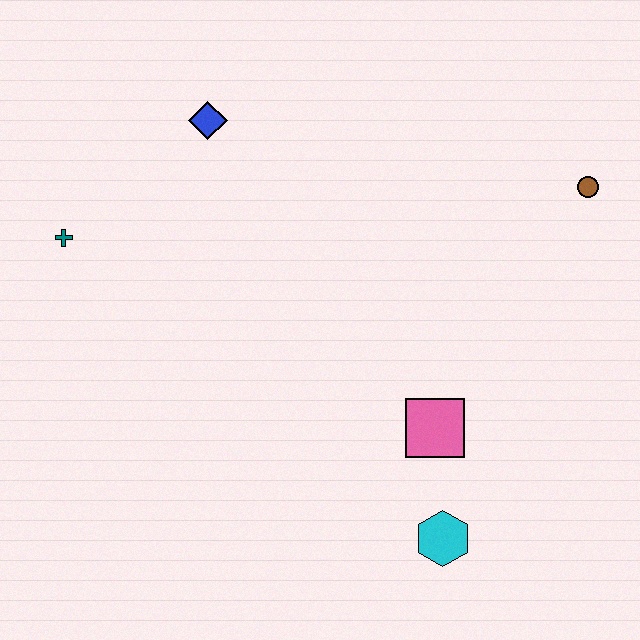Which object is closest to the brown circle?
The pink square is closest to the brown circle.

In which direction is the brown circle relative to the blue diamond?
The brown circle is to the right of the blue diamond.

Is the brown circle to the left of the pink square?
No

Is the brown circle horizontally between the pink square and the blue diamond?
No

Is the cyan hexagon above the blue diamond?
No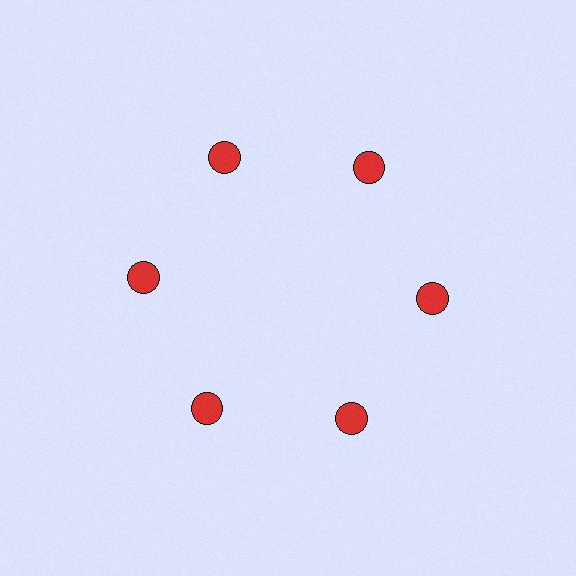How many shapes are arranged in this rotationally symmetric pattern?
There are 6 shapes, arranged in 6 groups of 1.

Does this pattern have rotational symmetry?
Yes, this pattern has 6-fold rotational symmetry. It looks the same after rotating 60 degrees around the center.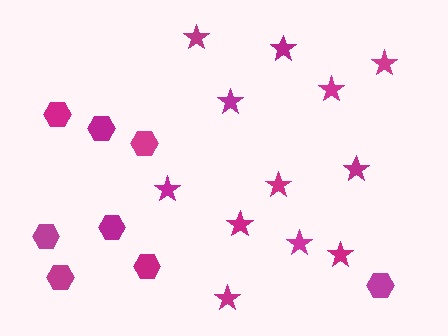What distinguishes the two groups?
There are 2 groups: one group of hexagons (8) and one group of stars (12).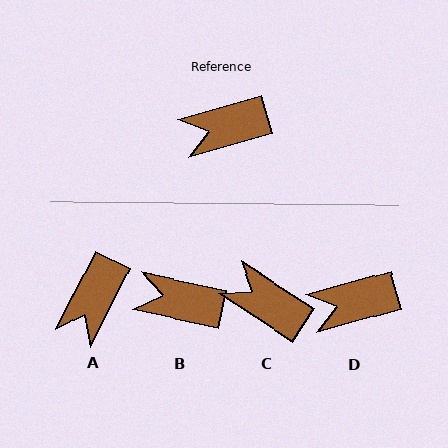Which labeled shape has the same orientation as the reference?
D.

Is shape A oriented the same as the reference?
No, it is off by about 48 degrees.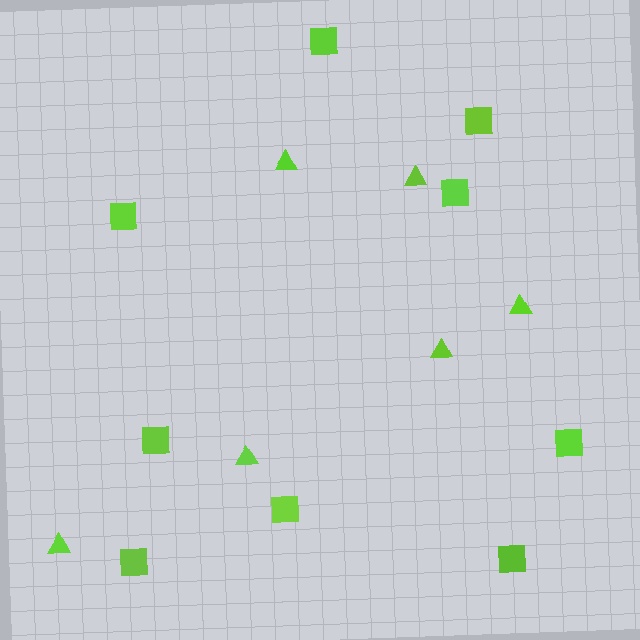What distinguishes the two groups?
There are 2 groups: one group of triangles (6) and one group of squares (9).